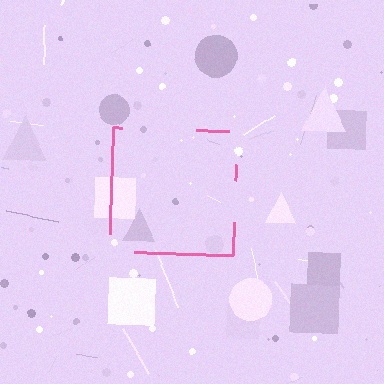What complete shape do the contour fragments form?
The contour fragments form a square.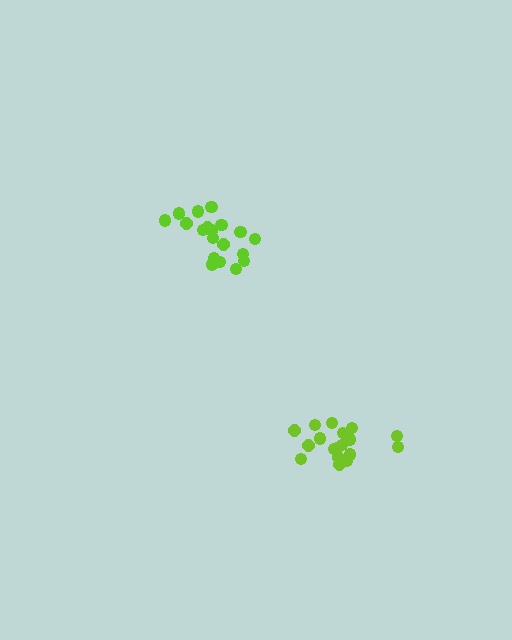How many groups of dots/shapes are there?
There are 2 groups.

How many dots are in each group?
Group 1: 19 dots, Group 2: 19 dots (38 total).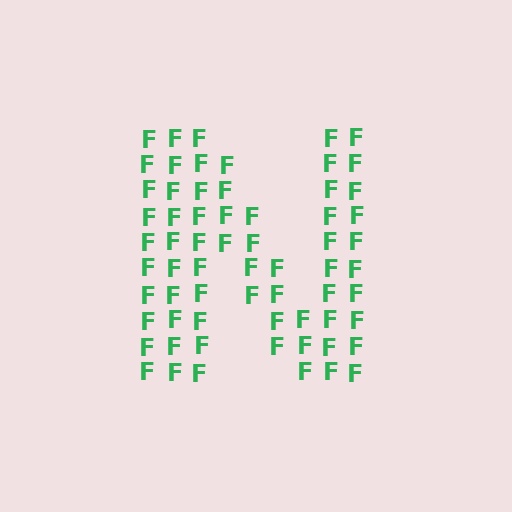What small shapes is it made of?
It is made of small letter F's.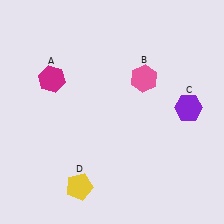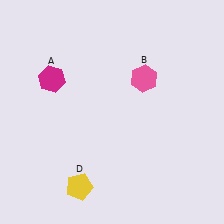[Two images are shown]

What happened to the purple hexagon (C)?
The purple hexagon (C) was removed in Image 2. It was in the top-right area of Image 1.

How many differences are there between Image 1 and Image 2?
There is 1 difference between the two images.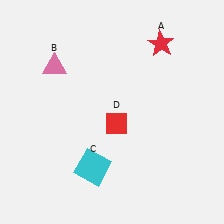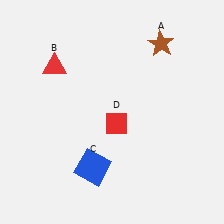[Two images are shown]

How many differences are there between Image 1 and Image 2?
There are 3 differences between the two images.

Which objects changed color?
A changed from red to brown. B changed from pink to red. C changed from cyan to blue.